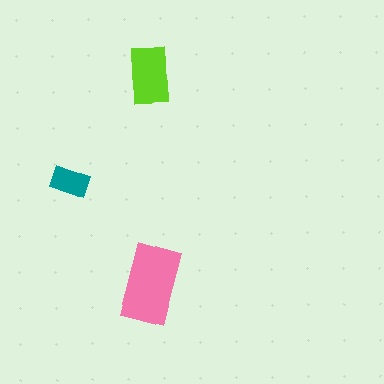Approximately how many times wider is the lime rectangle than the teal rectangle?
About 1.5 times wider.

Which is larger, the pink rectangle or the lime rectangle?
The pink one.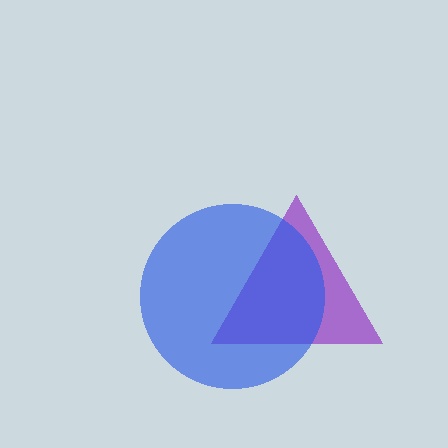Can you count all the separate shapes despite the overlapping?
Yes, there are 2 separate shapes.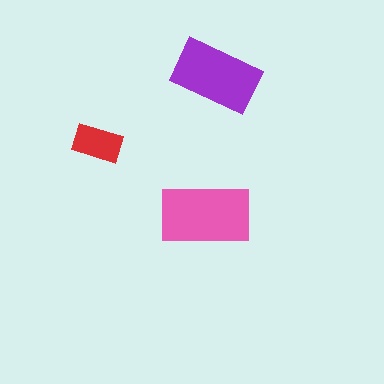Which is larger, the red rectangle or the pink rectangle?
The pink one.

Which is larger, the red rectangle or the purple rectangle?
The purple one.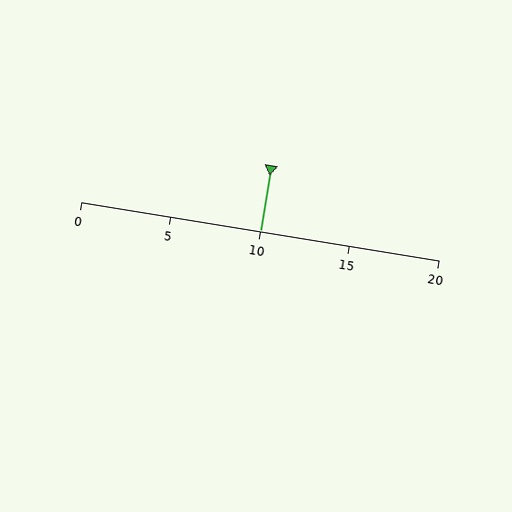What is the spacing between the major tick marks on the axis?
The major ticks are spaced 5 apart.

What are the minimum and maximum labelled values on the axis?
The axis runs from 0 to 20.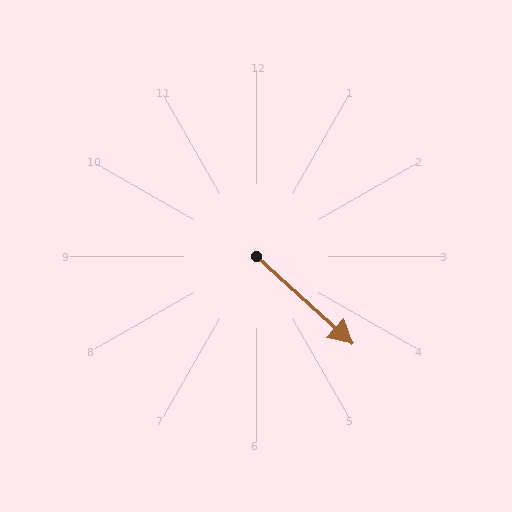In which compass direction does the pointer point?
Southeast.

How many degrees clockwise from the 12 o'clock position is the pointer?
Approximately 132 degrees.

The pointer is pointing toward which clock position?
Roughly 4 o'clock.